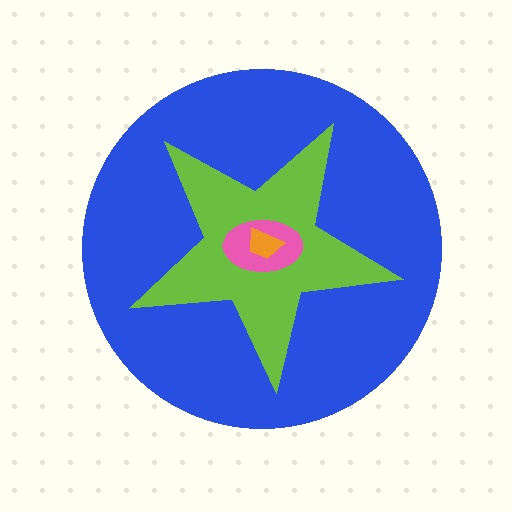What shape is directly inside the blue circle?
The lime star.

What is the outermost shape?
The blue circle.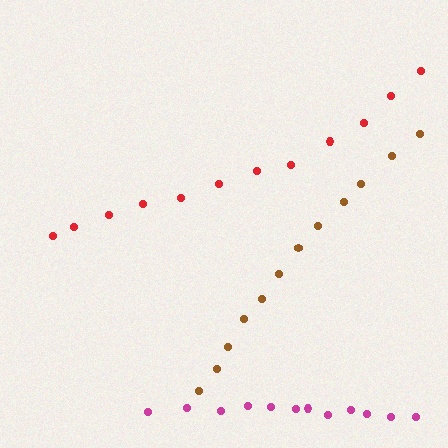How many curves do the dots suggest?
There are 3 distinct paths.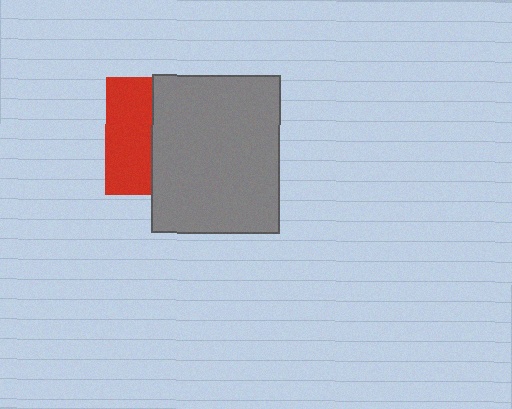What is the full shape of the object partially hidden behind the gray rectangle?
The partially hidden object is a red square.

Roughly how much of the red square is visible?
A small part of it is visible (roughly 39%).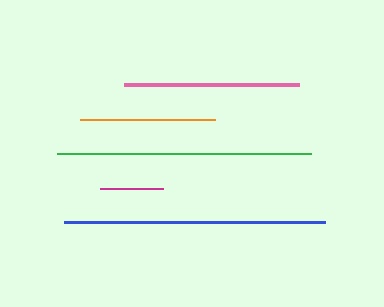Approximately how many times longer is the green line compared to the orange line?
The green line is approximately 1.9 times the length of the orange line.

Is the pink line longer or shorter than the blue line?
The blue line is longer than the pink line.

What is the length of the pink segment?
The pink segment is approximately 175 pixels long.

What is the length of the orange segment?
The orange segment is approximately 135 pixels long.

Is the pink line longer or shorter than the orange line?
The pink line is longer than the orange line.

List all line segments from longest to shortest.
From longest to shortest: blue, green, pink, orange, magenta.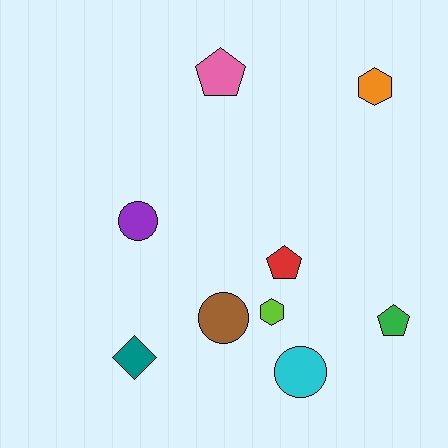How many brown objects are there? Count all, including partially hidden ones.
There is 1 brown object.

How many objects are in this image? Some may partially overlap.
There are 9 objects.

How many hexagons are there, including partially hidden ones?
There are 2 hexagons.